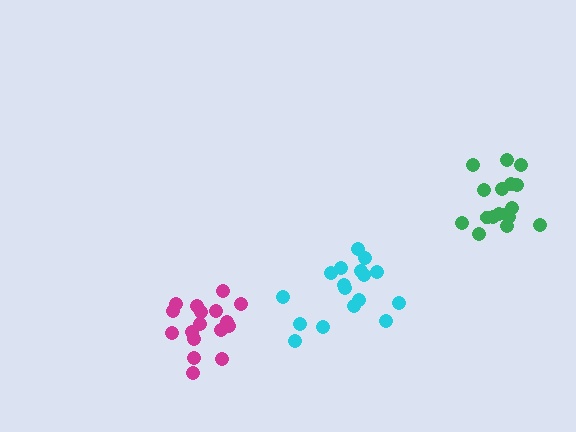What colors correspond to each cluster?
The clusters are colored: cyan, green, magenta.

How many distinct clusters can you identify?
There are 3 distinct clusters.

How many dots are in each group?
Group 1: 17 dots, Group 2: 17 dots, Group 3: 17 dots (51 total).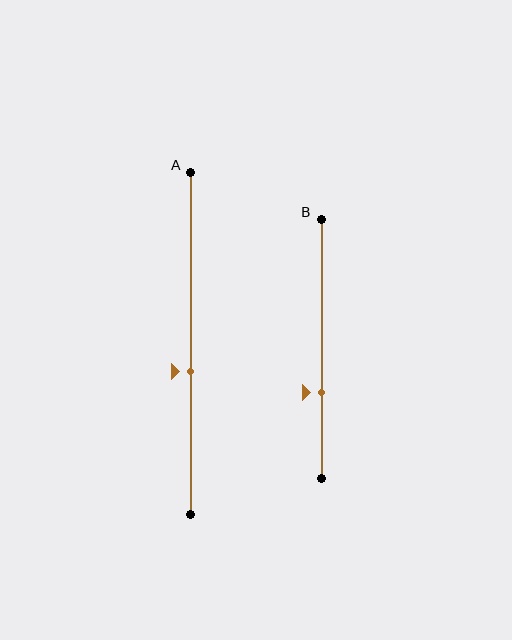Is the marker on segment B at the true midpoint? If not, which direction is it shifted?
No, the marker on segment B is shifted downward by about 17% of the segment length.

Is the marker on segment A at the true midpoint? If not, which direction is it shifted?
No, the marker on segment A is shifted downward by about 8% of the segment length.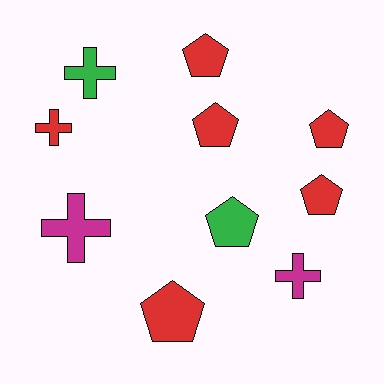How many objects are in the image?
There are 10 objects.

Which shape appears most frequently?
Pentagon, with 6 objects.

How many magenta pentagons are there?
There are no magenta pentagons.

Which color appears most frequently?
Red, with 6 objects.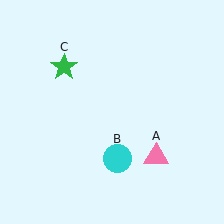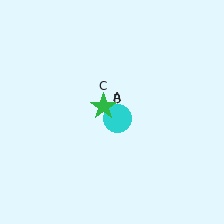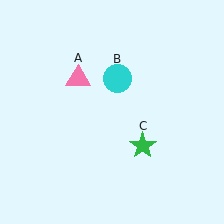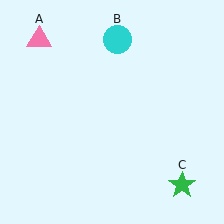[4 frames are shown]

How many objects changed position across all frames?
3 objects changed position: pink triangle (object A), cyan circle (object B), green star (object C).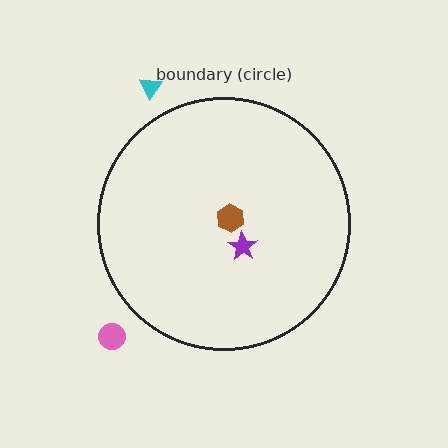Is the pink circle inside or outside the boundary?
Outside.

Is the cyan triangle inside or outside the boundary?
Outside.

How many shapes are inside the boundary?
2 inside, 2 outside.